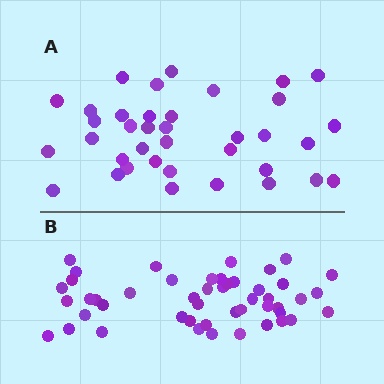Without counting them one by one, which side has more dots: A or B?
Region B (the bottom region) has more dots.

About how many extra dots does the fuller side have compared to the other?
Region B has roughly 12 or so more dots than region A.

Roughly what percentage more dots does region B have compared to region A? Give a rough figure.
About 30% more.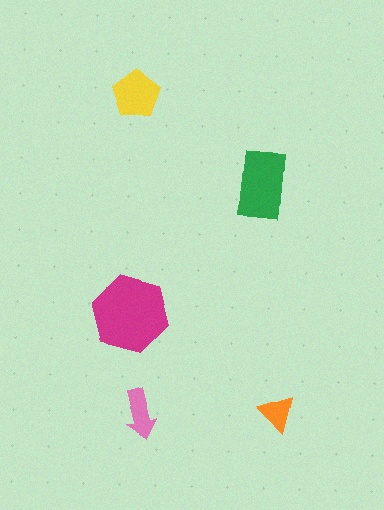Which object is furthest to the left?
The yellow pentagon is leftmost.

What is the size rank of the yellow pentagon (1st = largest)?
3rd.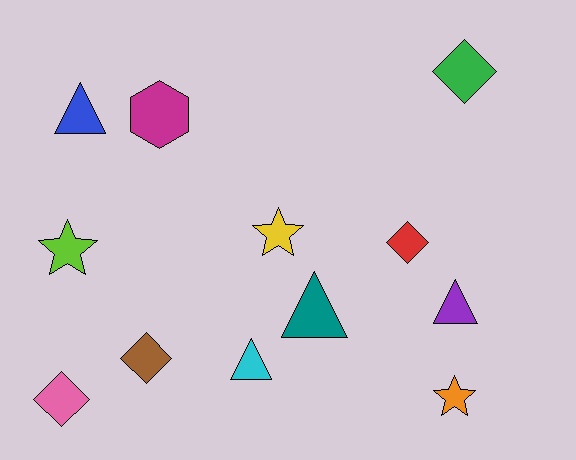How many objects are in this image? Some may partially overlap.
There are 12 objects.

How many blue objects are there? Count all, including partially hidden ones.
There is 1 blue object.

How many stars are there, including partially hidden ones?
There are 3 stars.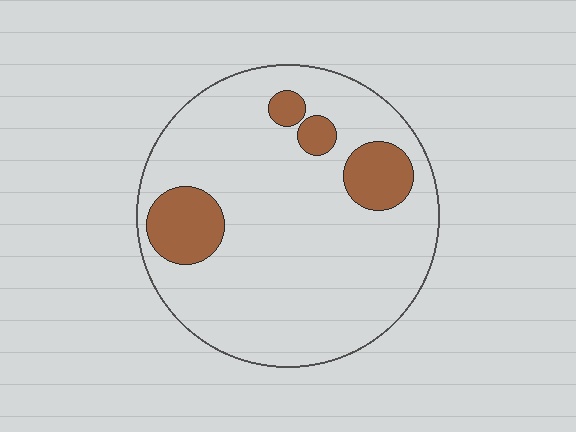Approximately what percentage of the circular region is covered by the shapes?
Approximately 15%.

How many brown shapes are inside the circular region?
4.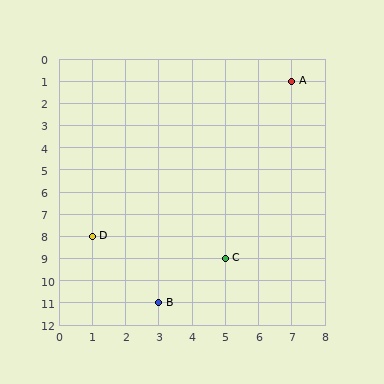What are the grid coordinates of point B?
Point B is at grid coordinates (3, 11).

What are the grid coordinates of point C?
Point C is at grid coordinates (5, 9).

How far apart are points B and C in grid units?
Points B and C are 2 columns and 2 rows apart (about 2.8 grid units diagonally).